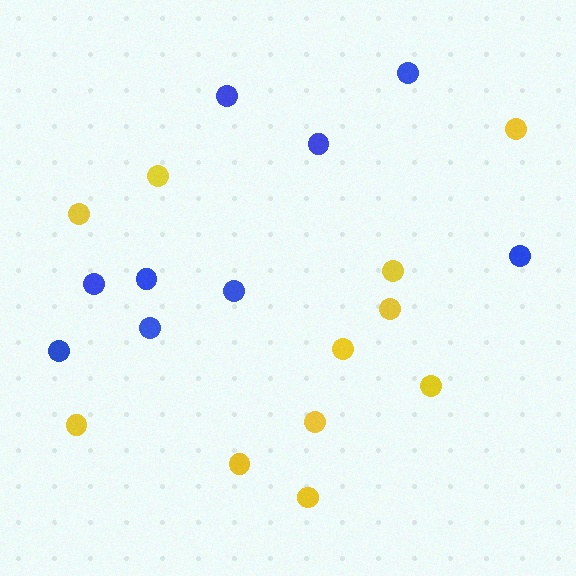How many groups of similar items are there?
There are 2 groups: one group of blue circles (9) and one group of yellow circles (11).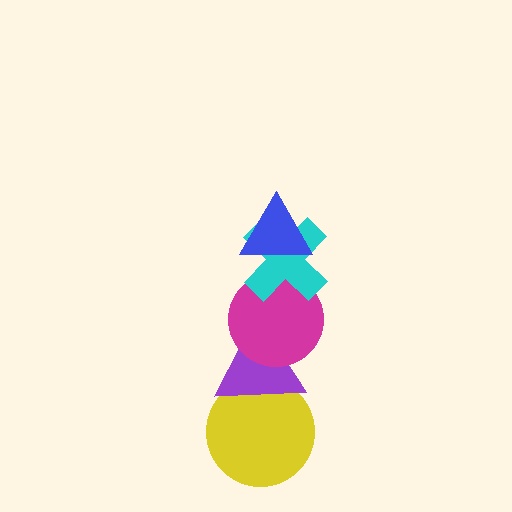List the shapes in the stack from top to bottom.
From top to bottom: the blue triangle, the cyan cross, the magenta circle, the purple triangle, the yellow circle.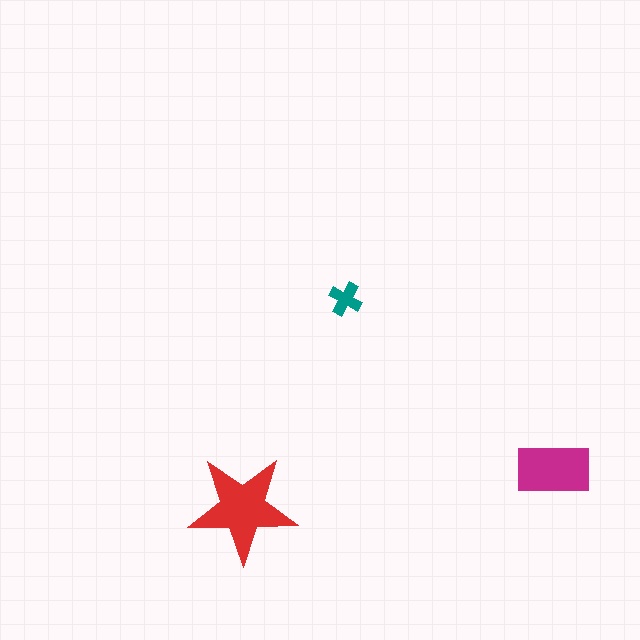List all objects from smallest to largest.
The teal cross, the magenta rectangle, the red star.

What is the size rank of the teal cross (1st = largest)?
3rd.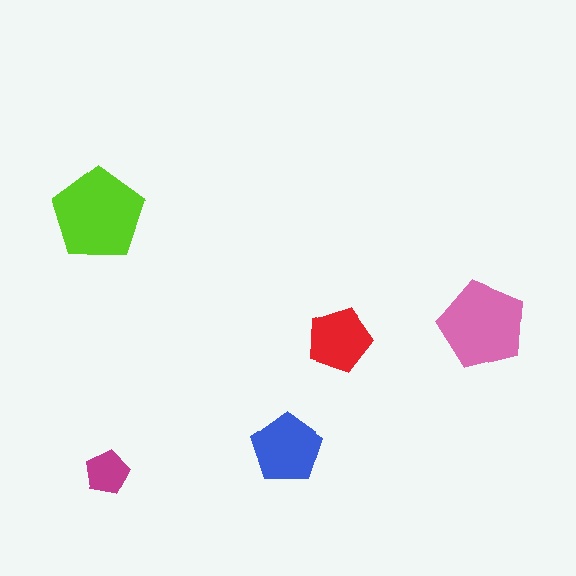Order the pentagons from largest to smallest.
the lime one, the pink one, the blue one, the red one, the magenta one.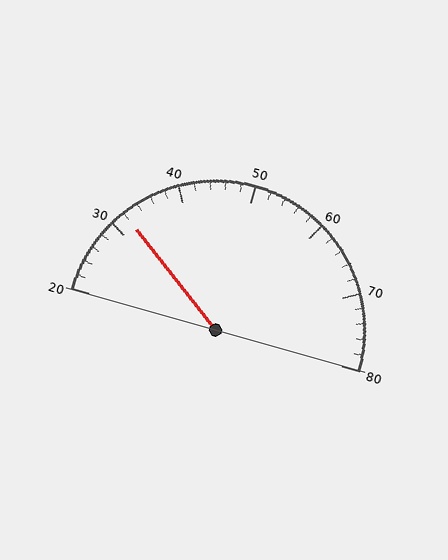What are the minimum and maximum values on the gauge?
The gauge ranges from 20 to 80.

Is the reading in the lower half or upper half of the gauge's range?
The reading is in the lower half of the range (20 to 80).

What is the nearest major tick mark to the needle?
The nearest major tick mark is 30.